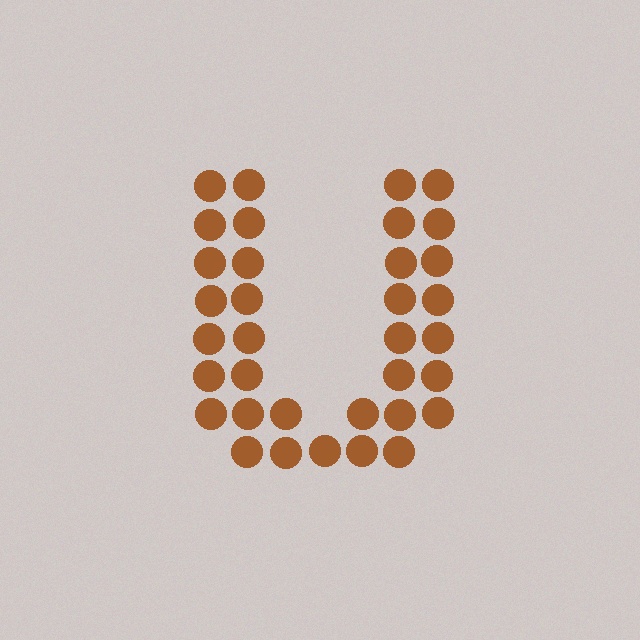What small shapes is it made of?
It is made of small circles.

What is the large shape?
The large shape is the letter U.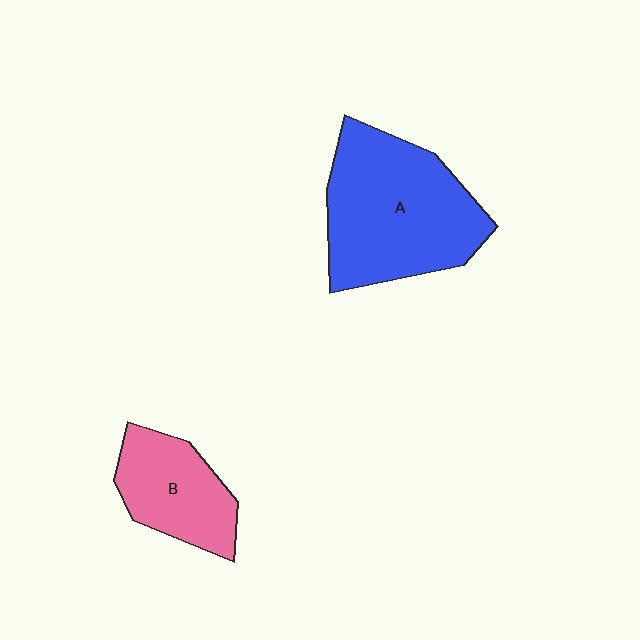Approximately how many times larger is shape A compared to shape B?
Approximately 1.9 times.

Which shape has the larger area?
Shape A (blue).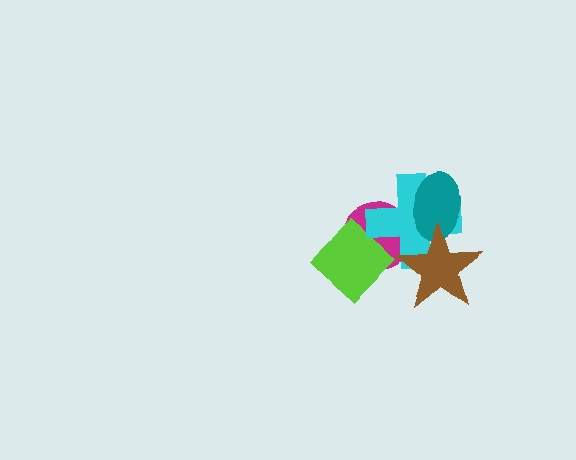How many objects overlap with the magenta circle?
3 objects overlap with the magenta circle.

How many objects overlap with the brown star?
3 objects overlap with the brown star.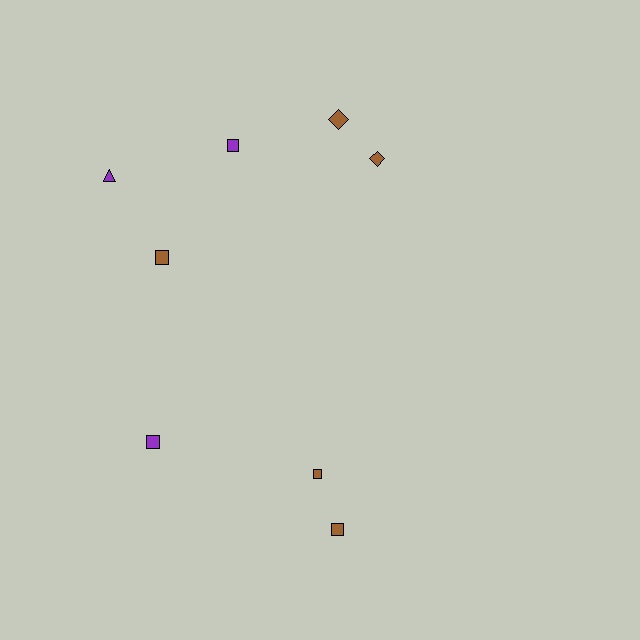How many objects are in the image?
There are 8 objects.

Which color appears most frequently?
Brown, with 5 objects.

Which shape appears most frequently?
Square, with 5 objects.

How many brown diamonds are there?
There are 2 brown diamonds.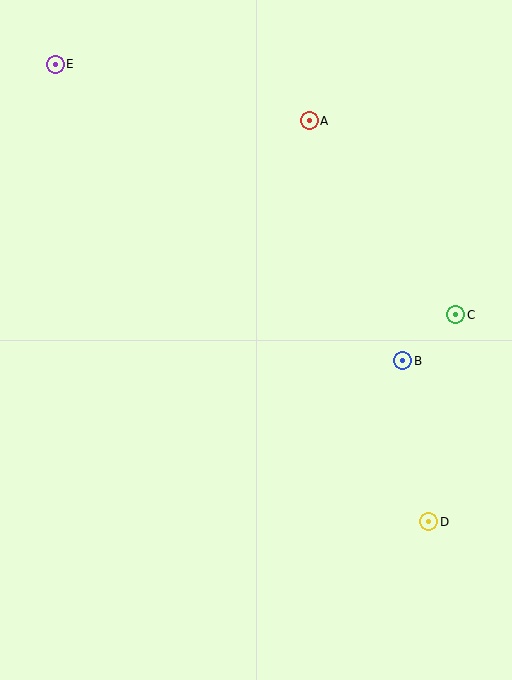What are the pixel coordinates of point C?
Point C is at (456, 315).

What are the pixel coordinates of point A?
Point A is at (309, 121).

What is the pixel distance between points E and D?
The distance between E and D is 591 pixels.